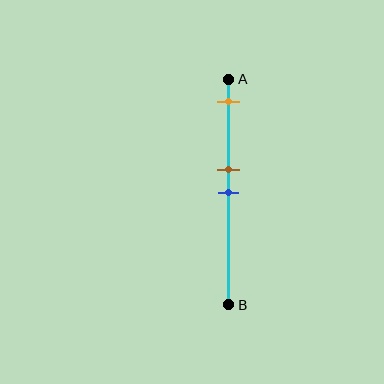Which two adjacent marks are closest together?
The brown and blue marks are the closest adjacent pair.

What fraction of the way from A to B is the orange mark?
The orange mark is approximately 10% (0.1) of the way from A to B.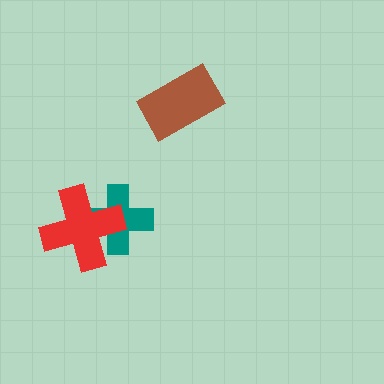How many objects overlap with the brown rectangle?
0 objects overlap with the brown rectangle.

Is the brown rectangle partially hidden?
No, no other shape covers it.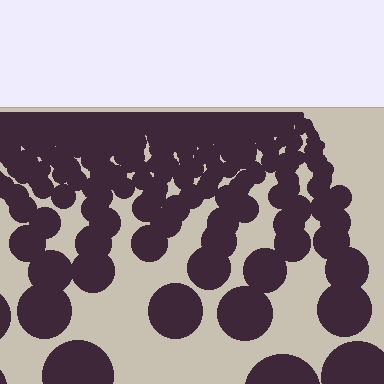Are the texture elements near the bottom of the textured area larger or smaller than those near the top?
Larger. Near the bottom, elements are closer to the viewer and appear at a bigger on-screen size.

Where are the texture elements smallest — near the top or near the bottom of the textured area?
Near the top.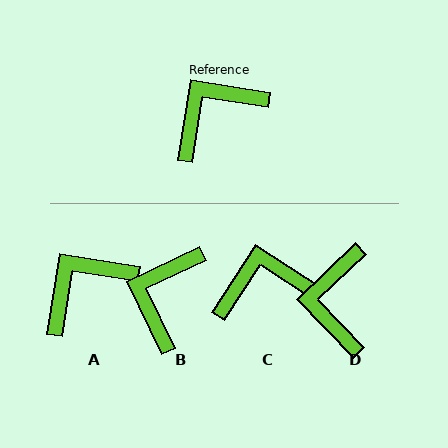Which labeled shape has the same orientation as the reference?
A.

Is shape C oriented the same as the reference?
No, it is off by about 24 degrees.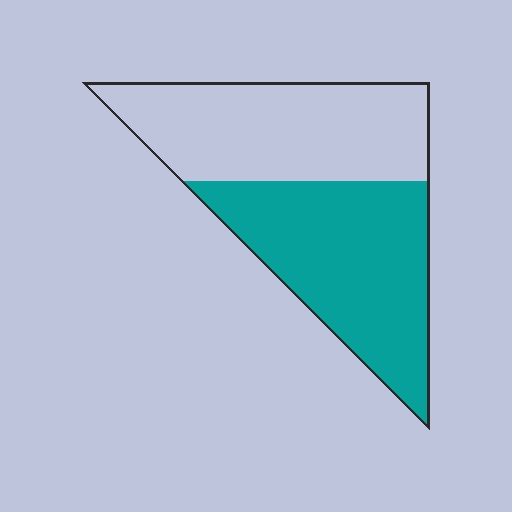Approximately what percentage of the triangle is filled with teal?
Approximately 50%.